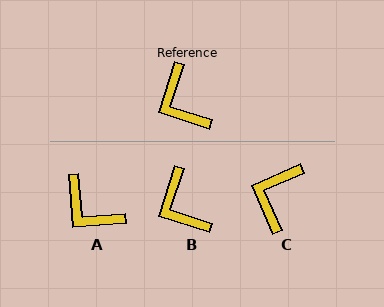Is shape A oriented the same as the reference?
No, it is off by about 23 degrees.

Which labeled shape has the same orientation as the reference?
B.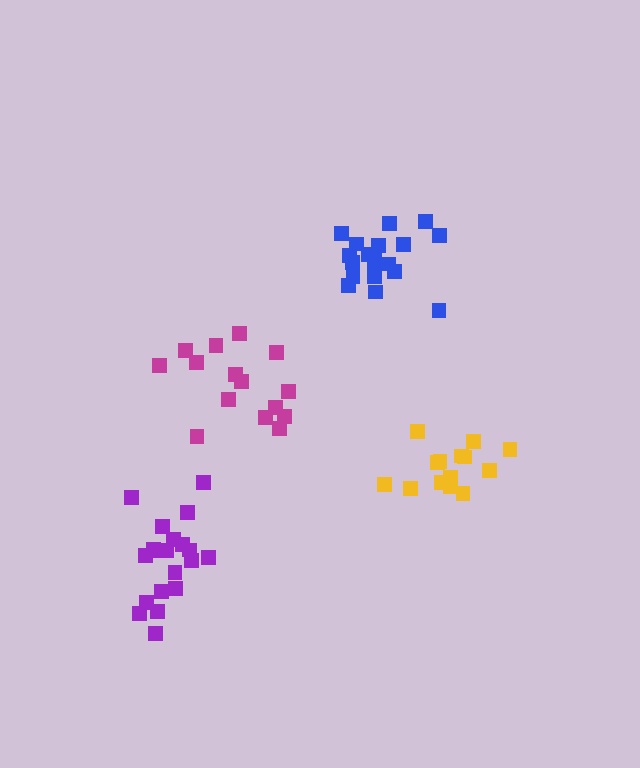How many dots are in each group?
Group 1: 14 dots, Group 2: 20 dots, Group 3: 19 dots, Group 4: 15 dots (68 total).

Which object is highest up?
The blue cluster is topmost.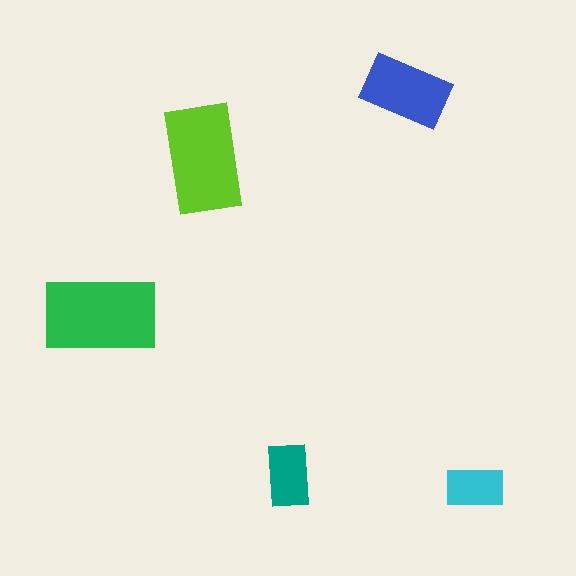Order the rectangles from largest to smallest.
the green one, the lime one, the blue one, the teal one, the cyan one.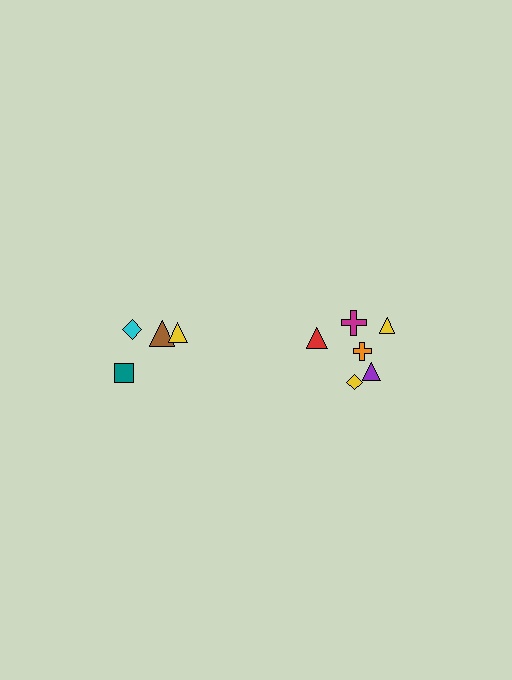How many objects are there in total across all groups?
There are 10 objects.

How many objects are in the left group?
There are 4 objects.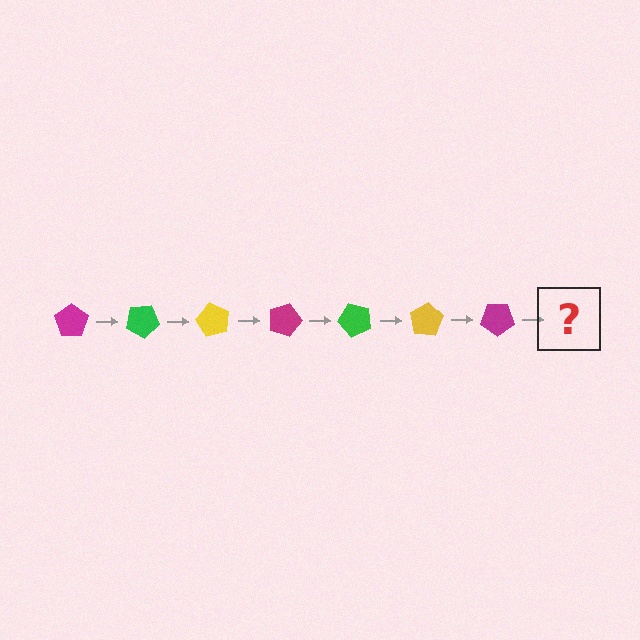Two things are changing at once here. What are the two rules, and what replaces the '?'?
The two rules are that it rotates 30 degrees each step and the color cycles through magenta, green, and yellow. The '?' should be a green pentagon, rotated 210 degrees from the start.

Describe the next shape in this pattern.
It should be a green pentagon, rotated 210 degrees from the start.